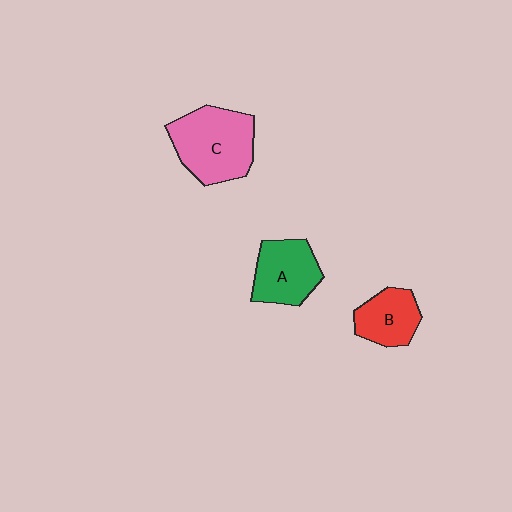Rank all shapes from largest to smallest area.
From largest to smallest: C (pink), A (green), B (red).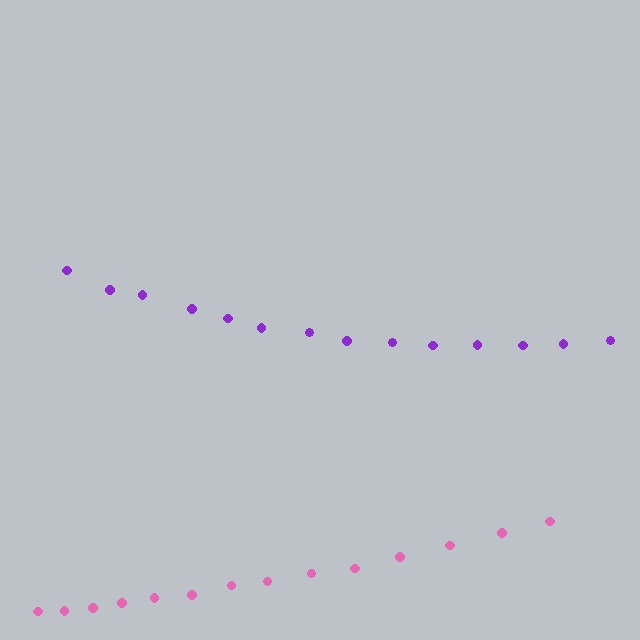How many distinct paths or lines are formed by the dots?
There are 2 distinct paths.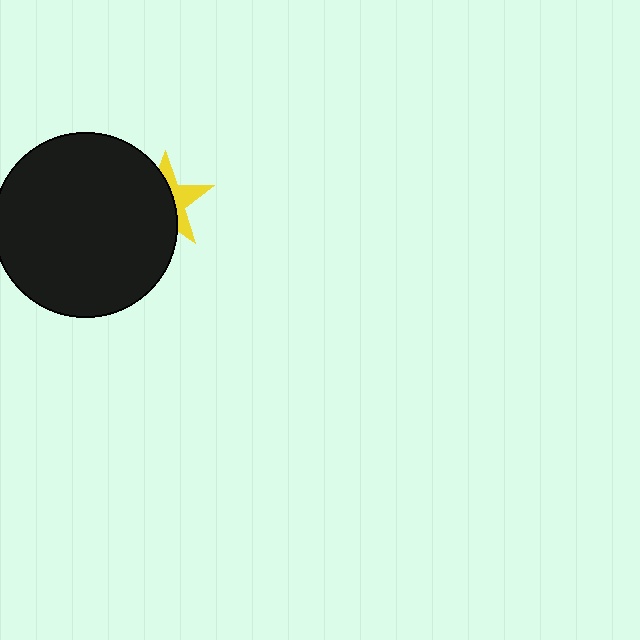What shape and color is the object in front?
The object in front is a black circle.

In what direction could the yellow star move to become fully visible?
The yellow star could move right. That would shift it out from behind the black circle entirely.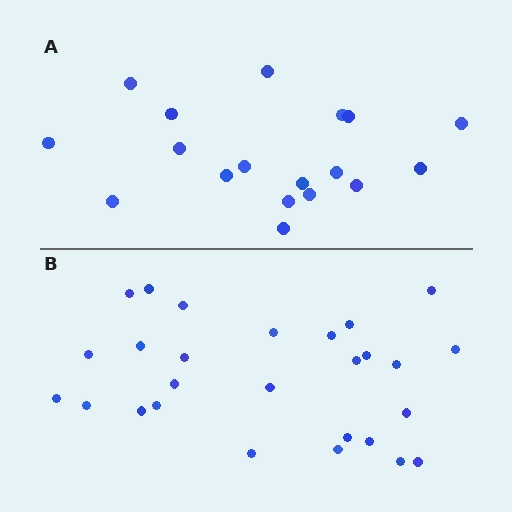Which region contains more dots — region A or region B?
Region B (the bottom region) has more dots.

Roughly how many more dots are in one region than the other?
Region B has roughly 8 or so more dots than region A.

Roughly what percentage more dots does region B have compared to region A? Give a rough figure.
About 50% more.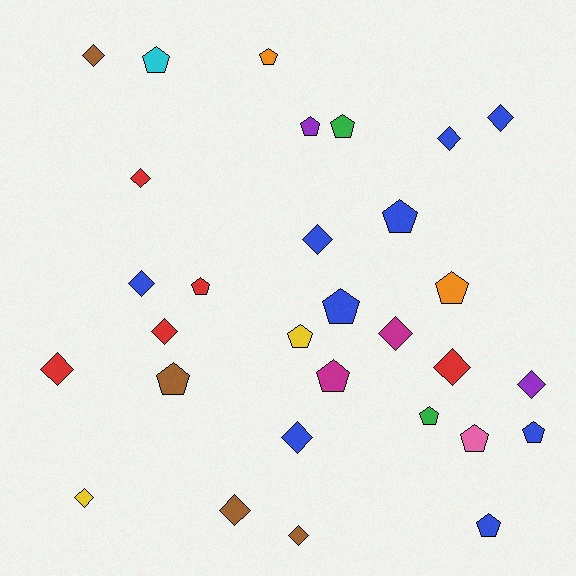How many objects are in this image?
There are 30 objects.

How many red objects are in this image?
There are 5 red objects.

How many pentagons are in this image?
There are 15 pentagons.